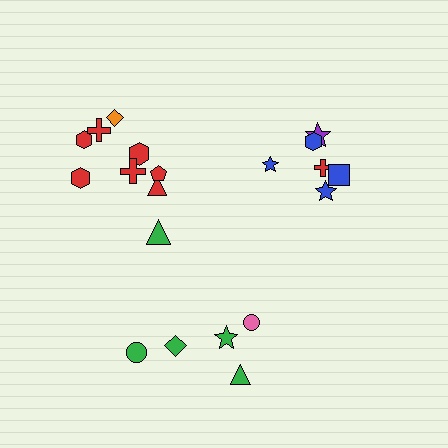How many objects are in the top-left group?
There are 8 objects.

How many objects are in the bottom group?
There are 6 objects.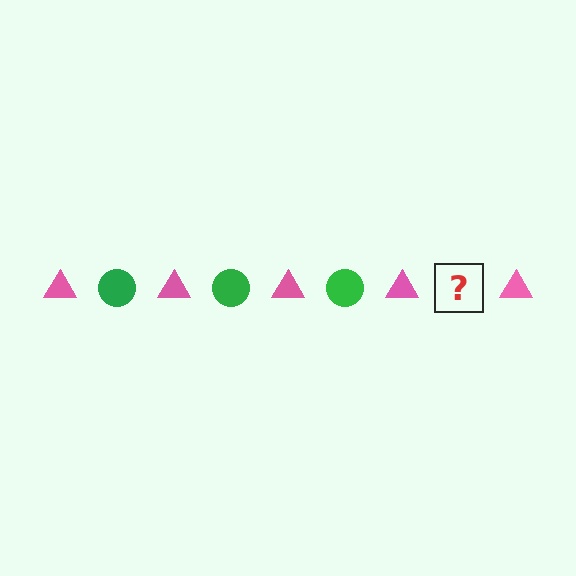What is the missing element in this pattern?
The missing element is a green circle.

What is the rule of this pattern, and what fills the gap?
The rule is that the pattern alternates between pink triangle and green circle. The gap should be filled with a green circle.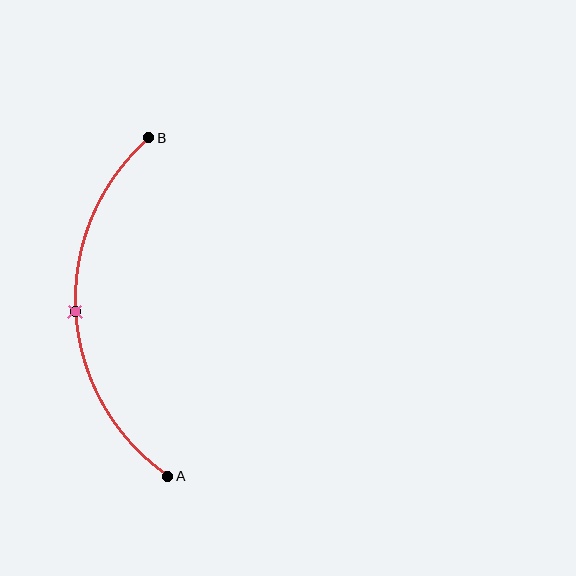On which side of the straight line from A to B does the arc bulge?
The arc bulges to the left of the straight line connecting A and B.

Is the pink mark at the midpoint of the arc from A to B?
Yes. The pink mark lies on the arc at equal arc-length from both A and B — it is the arc midpoint.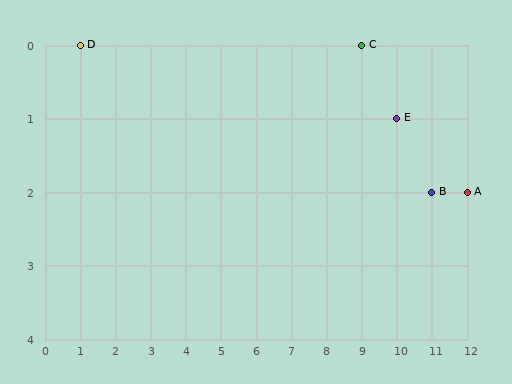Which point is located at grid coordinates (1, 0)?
Point D is at (1, 0).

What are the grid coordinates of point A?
Point A is at grid coordinates (12, 2).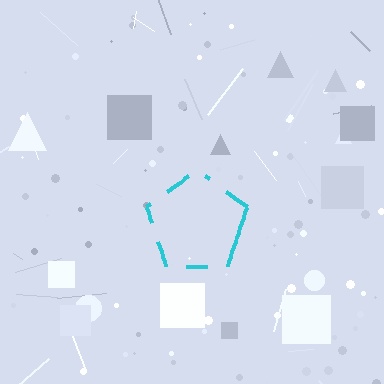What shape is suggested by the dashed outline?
The dashed outline suggests a pentagon.